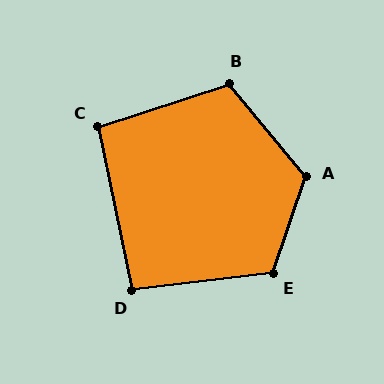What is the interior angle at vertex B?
Approximately 111 degrees (obtuse).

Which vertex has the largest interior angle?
A, at approximately 122 degrees.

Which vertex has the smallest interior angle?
D, at approximately 95 degrees.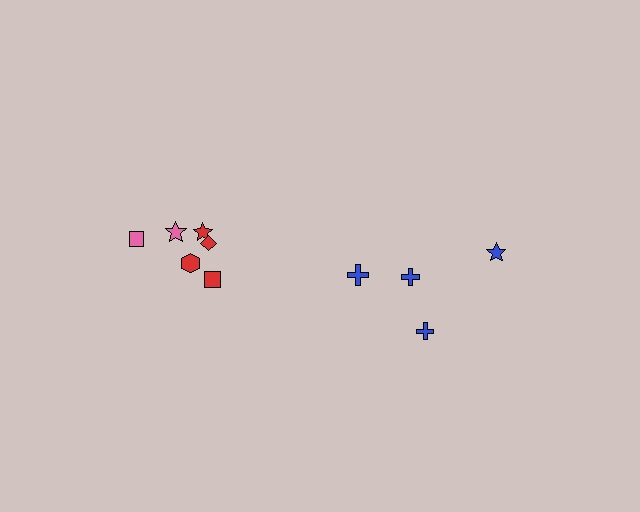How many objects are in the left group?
There are 6 objects.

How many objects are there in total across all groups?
There are 10 objects.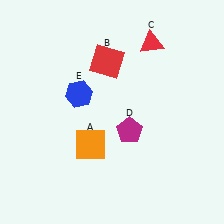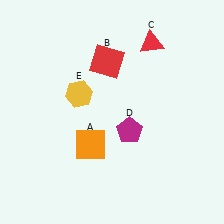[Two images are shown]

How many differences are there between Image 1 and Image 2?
There is 1 difference between the two images.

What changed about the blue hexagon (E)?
In Image 1, E is blue. In Image 2, it changed to yellow.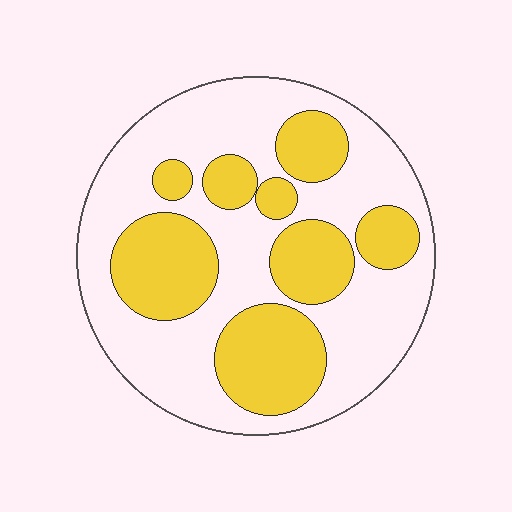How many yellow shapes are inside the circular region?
8.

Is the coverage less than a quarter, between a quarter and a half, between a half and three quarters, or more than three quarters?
Between a quarter and a half.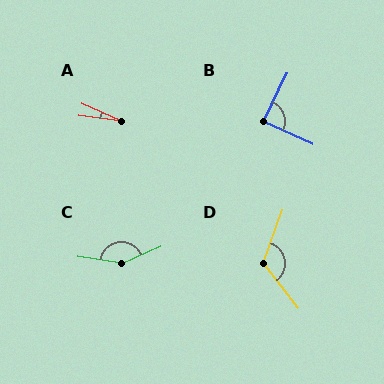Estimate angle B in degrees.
Approximately 88 degrees.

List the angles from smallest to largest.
A (17°), B (88°), D (123°), C (147°).